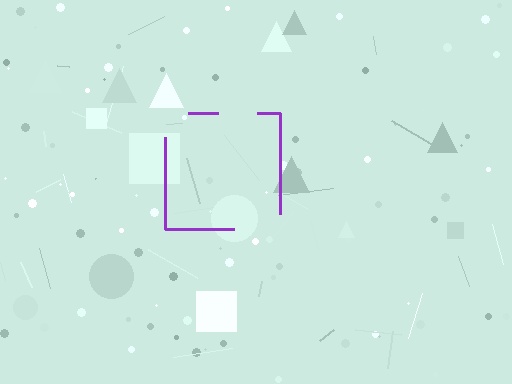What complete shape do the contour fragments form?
The contour fragments form a square.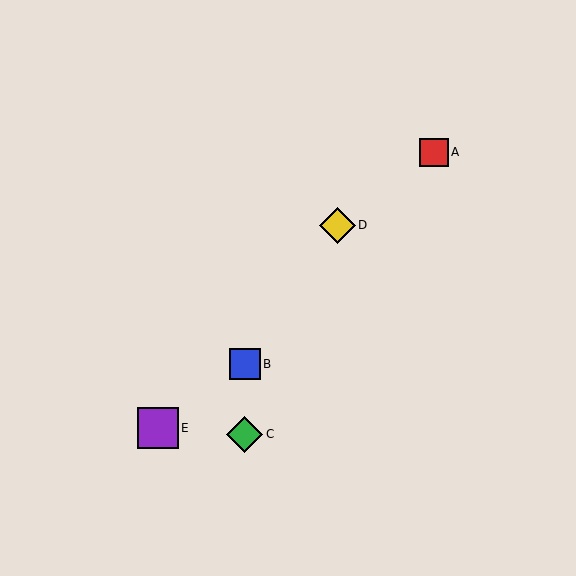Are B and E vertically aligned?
No, B is at x≈245 and E is at x≈158.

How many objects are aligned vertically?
2 objects (B, C) are aligned vertically.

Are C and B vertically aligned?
Yes, both are at x≈245.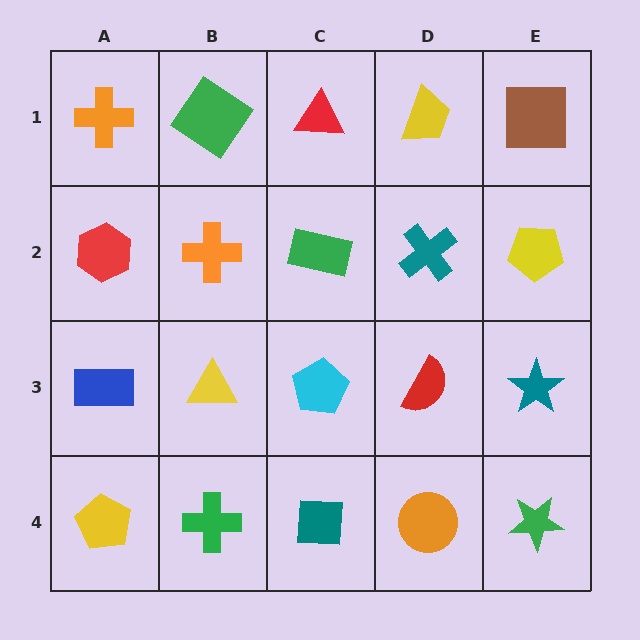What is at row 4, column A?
A yellow pentagon.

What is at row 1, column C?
A red triangle.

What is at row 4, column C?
A teal square.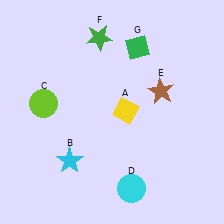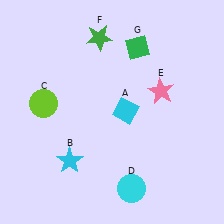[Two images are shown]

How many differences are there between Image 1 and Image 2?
There are 2 differences between the two images.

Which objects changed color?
A changed from yellow to cyan. E changed from brown to pink.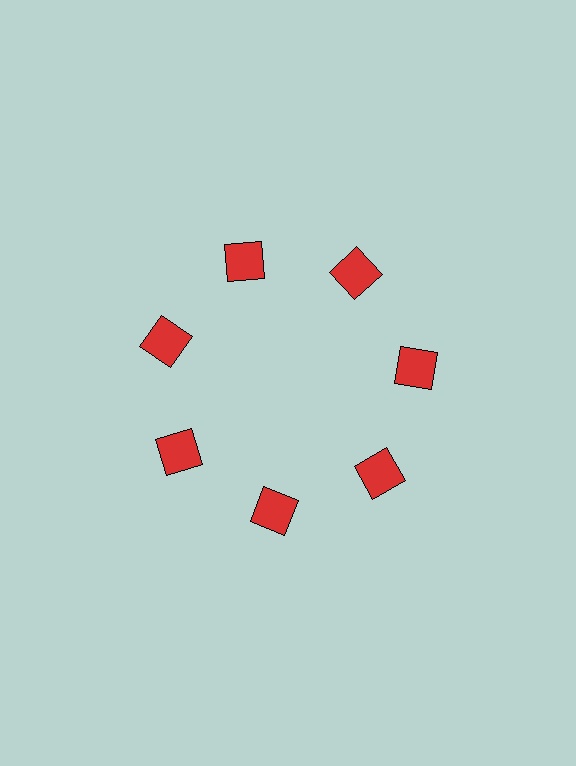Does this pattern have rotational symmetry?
Yes, this pattern has 7-fold rotational symmetry. It looks the same after rotating 51 degrees around the center.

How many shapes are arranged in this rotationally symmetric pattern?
There are 7 shapes, arranged in 7 groups of 1.